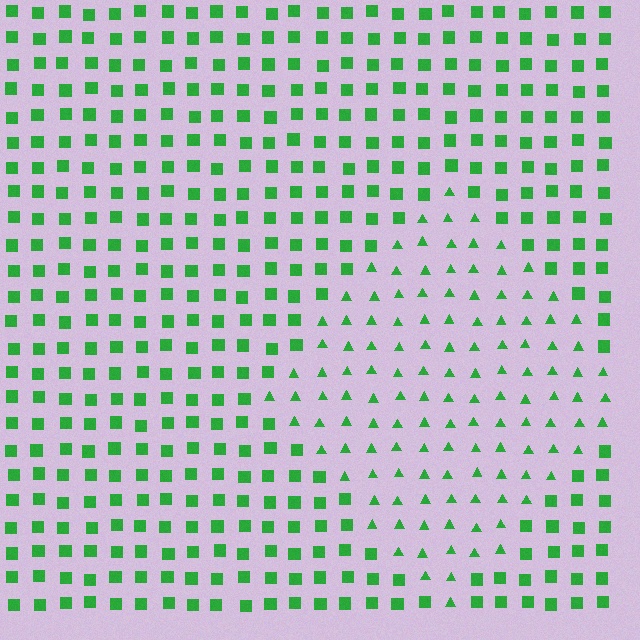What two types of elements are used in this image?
The image uses triangles inside the diamond region and squares outside it.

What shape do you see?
I see a diamond.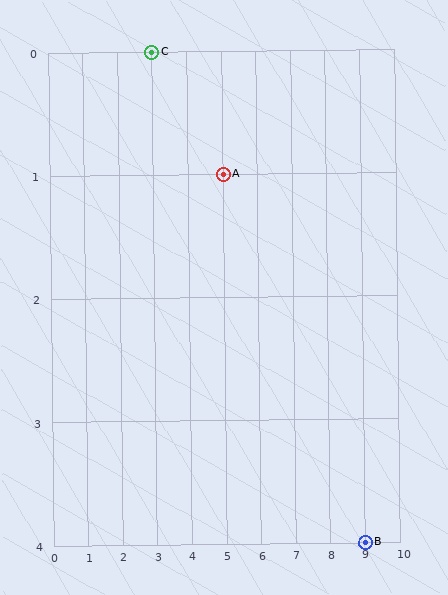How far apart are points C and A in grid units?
Points C and A are 2 columns and 1 row apart (about 2.2 grid units diagonally).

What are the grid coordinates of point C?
Point C is at grid coordinates (3, 0).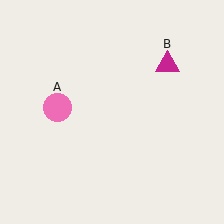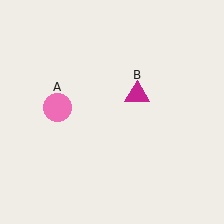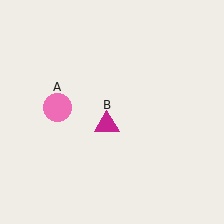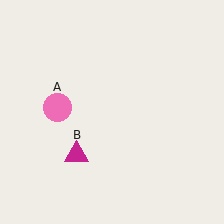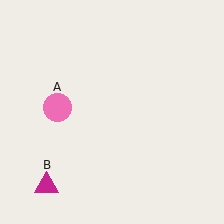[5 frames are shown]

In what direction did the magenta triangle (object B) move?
The magenta triangle (object B) moved down and to the left.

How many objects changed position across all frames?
1 object changed position: magenta triangle (object B).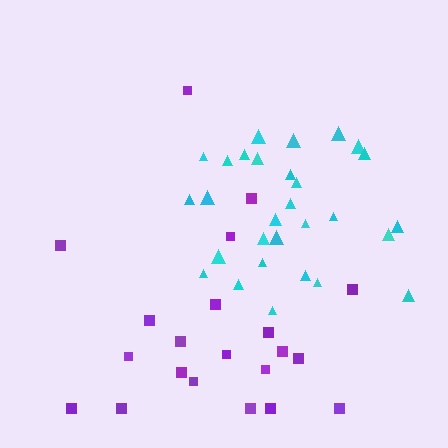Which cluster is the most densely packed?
Cyan.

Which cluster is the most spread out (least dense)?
Purple.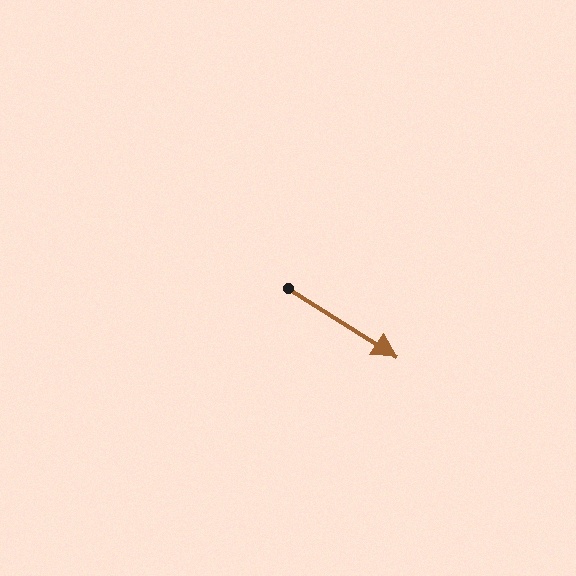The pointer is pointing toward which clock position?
Roughly 4 o'clock.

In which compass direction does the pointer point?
Southeast.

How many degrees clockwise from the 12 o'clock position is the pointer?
Approximately 122 degrees.